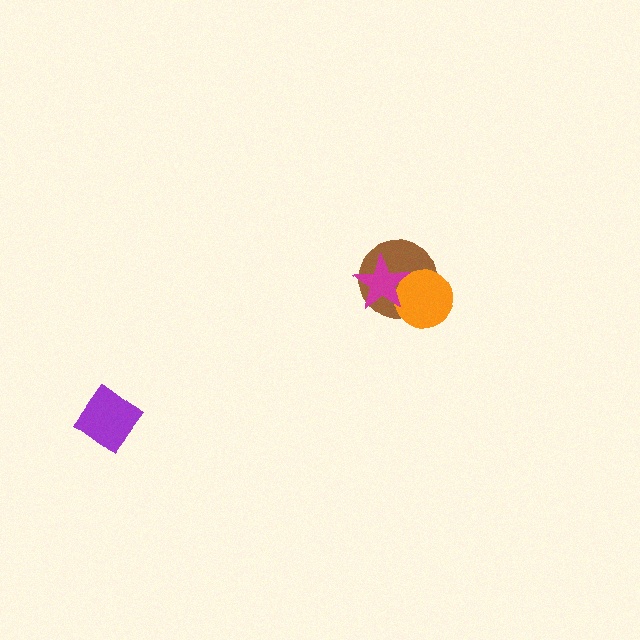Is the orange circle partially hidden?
Yes, it is partially covered by another shape.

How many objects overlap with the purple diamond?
0 objects overlap with the purple diamond.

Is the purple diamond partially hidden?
No, no other shape covers it.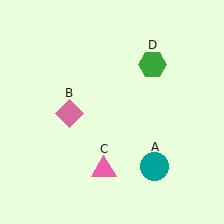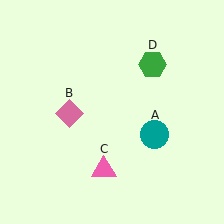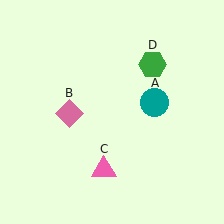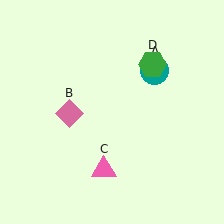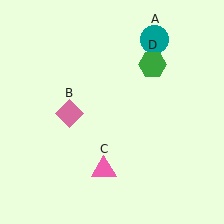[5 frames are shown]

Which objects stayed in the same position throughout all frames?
Pink diamond (object B) and pink triangle (object C) and green hexagon (object D) remained stationary.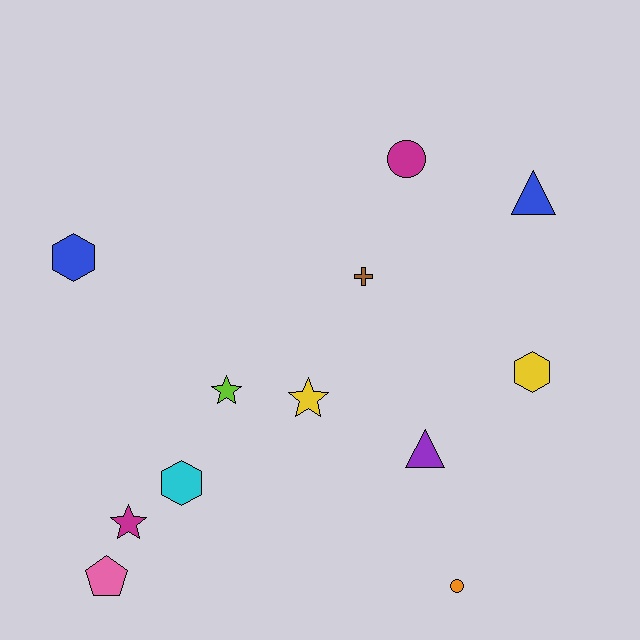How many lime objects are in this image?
There is 1 lime object.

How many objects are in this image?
There are 12 objects.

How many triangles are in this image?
There are 2 triangles.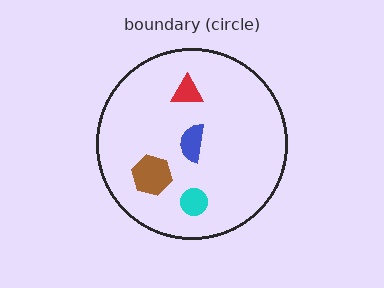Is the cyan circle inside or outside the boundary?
Inside.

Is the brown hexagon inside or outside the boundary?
Inside.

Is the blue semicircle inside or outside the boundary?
Inside.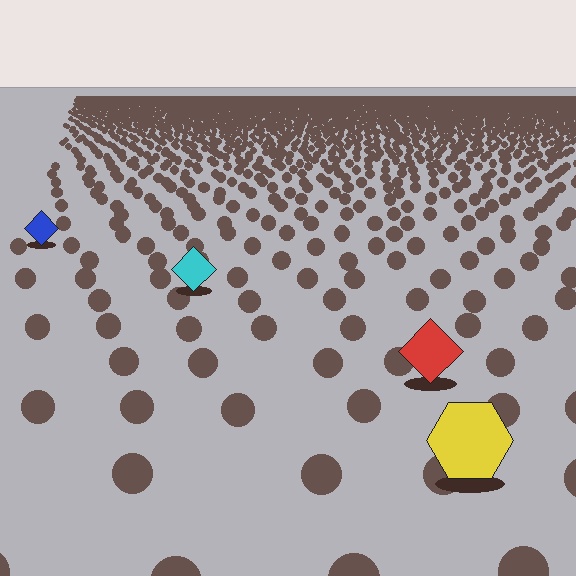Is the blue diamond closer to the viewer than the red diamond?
No. The red diamond is closer — you can tell from the texture gradient: the ground texture is coarser near it.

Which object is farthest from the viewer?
The blue diamond is farthest from the viewer. It appears smaller and the ground texture around it is denser.